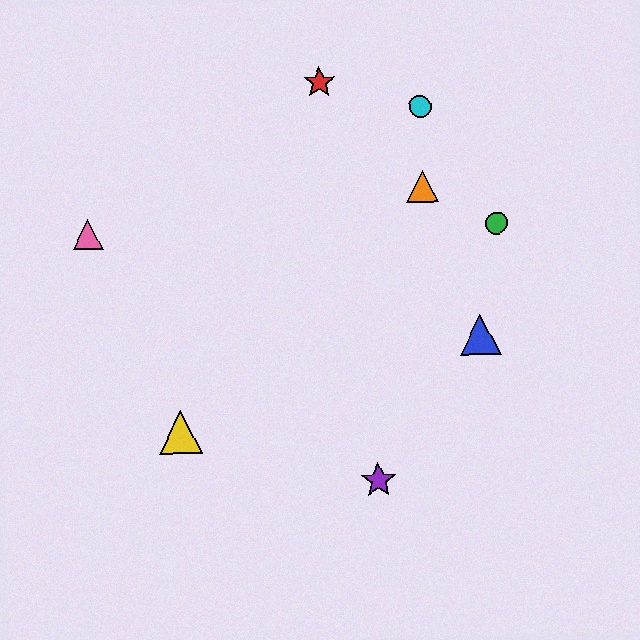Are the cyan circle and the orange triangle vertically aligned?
Yes, both are at x≈420.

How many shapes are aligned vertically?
2 shapes (the orange triangle, the cyan circle) are aligned vertically.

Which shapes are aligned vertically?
The orange triangle, the cyan circle are aligned vertically.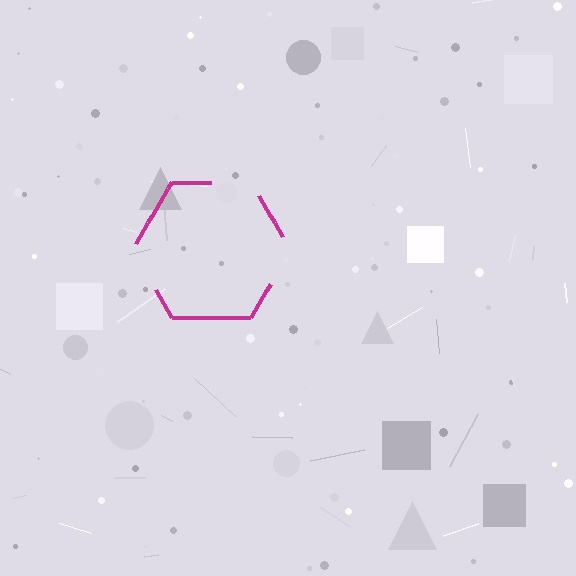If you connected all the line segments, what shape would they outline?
They would outline a hexagon.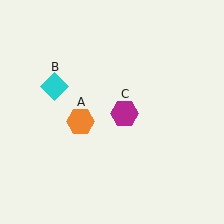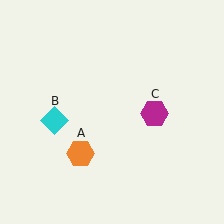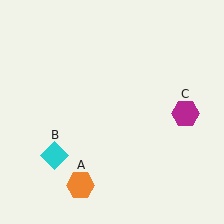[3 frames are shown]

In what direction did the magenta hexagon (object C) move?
The magenta hexagon (object C) moved right.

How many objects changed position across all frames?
3 objects changed position: orange hexagon (object A), cyan diamond (object B), magenta hexagon (object C).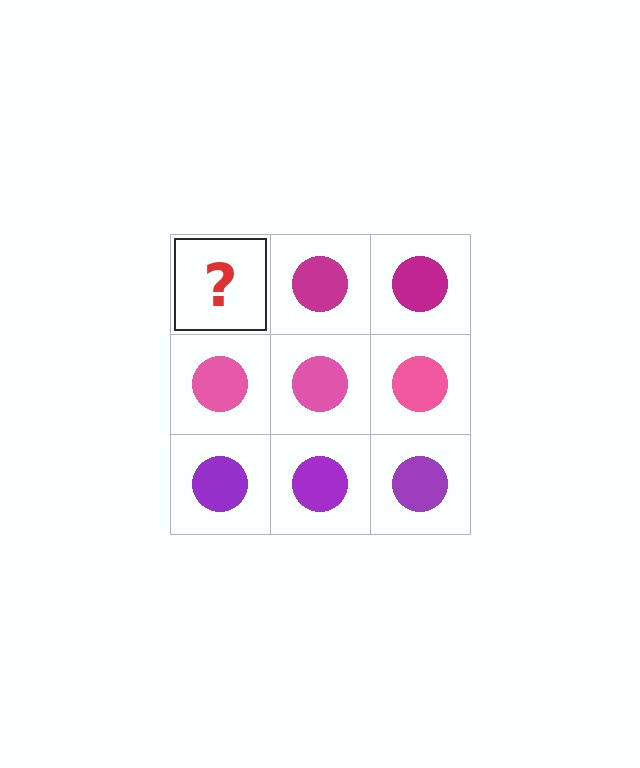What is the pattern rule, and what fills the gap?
The rule is that each row has a consistent color. The gap should be filled with a magenta circle.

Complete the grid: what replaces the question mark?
The question mark should be replaced with a magenta circle.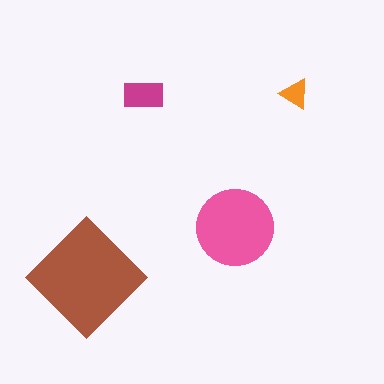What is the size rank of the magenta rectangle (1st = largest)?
3rd.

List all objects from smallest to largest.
The orange triangle, the magenta rectangle, the pink circle, the brown diamond.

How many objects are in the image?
There are 4 objects in the image.